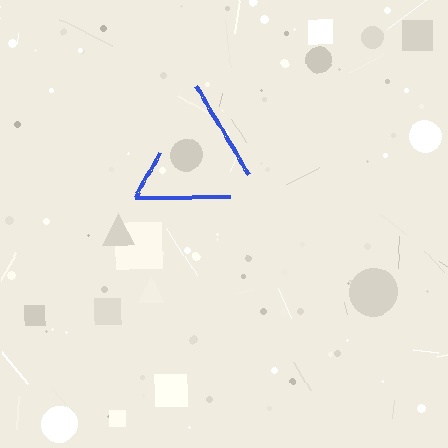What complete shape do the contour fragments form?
The contour fragments form a triangle.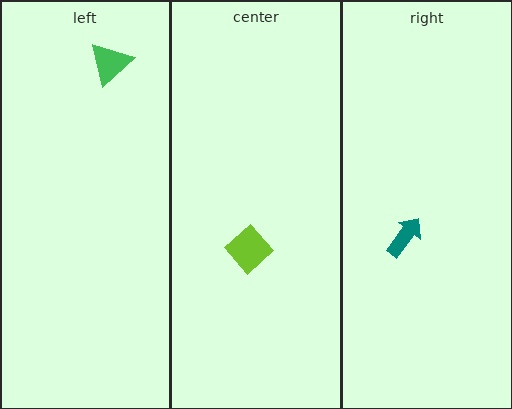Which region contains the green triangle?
The left region.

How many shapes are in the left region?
1.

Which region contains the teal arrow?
The right region.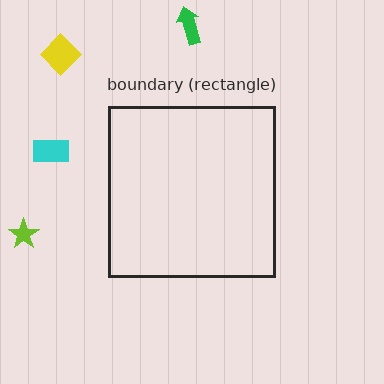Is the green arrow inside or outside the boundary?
Outside.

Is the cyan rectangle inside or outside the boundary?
Outside.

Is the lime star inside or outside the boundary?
Outside.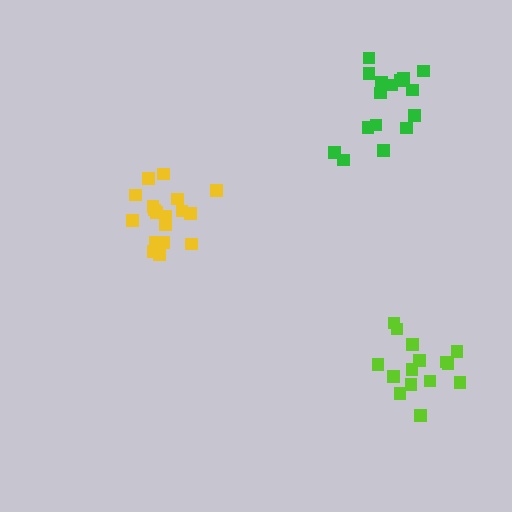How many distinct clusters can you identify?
There are 3 distinct clusters.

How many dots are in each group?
Group 1: 16 dots, Group 2: 18 dots, Group 3: 15 dots (49 total).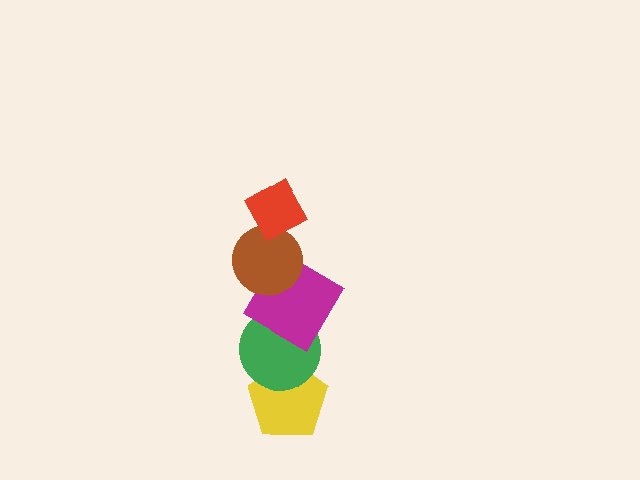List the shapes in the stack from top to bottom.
From top to bottom: the red diamond, the brown circle, the magenta diamond, the green circle, the yellow pentagon.